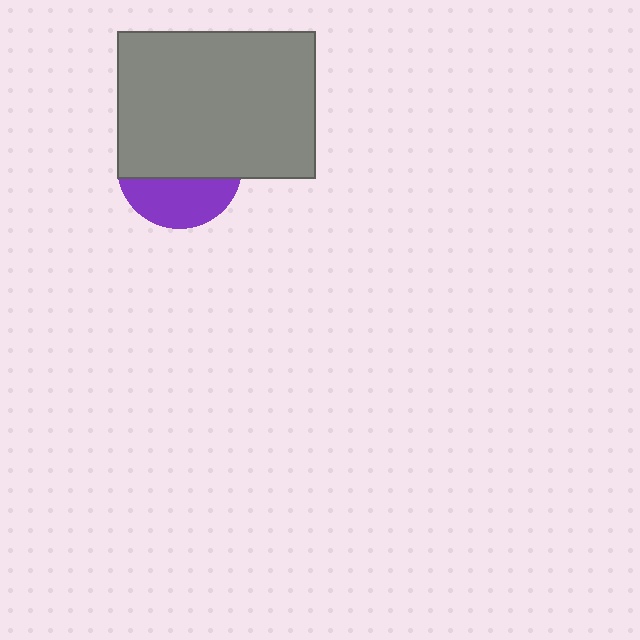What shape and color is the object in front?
The object in front is a gray rectangle.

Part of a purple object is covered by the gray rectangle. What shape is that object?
It is a circle.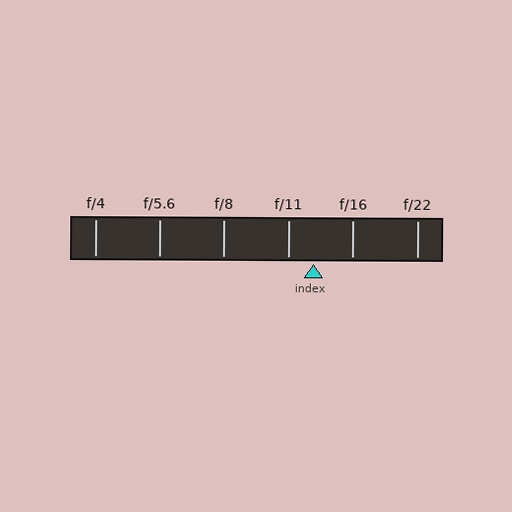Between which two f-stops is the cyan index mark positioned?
The index mark is between f/11 and f/16.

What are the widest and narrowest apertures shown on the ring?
The widest aperture shown is f/4 and the narrowest is f/22.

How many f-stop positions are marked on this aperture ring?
There are 6 f-stop positions marked.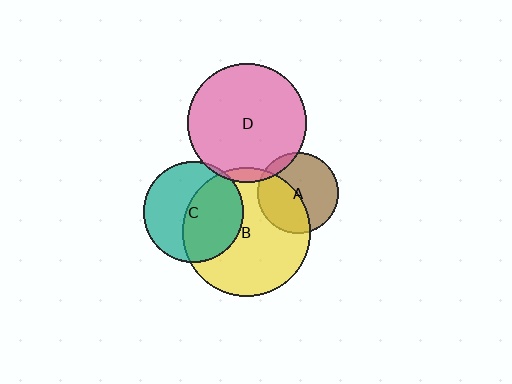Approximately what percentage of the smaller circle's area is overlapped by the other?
Approximately 5%.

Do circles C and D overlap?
Yes.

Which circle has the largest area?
Circle B (yellow).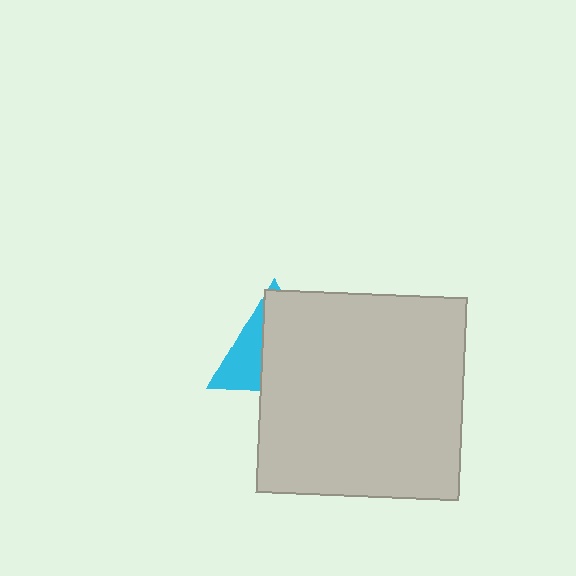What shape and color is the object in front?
The object in front is a light gray square.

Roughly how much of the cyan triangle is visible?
A small part of it is visible (roughly 35%).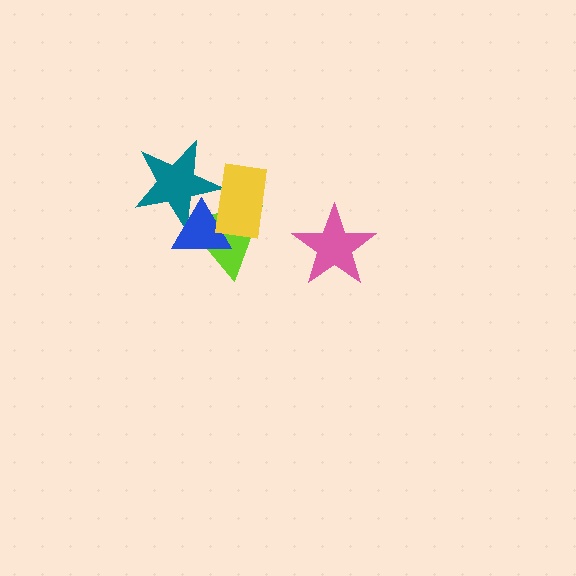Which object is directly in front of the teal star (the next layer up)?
The blue triangle is directly in front of the teal star.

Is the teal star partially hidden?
Yes, it is partially covered by another shape.